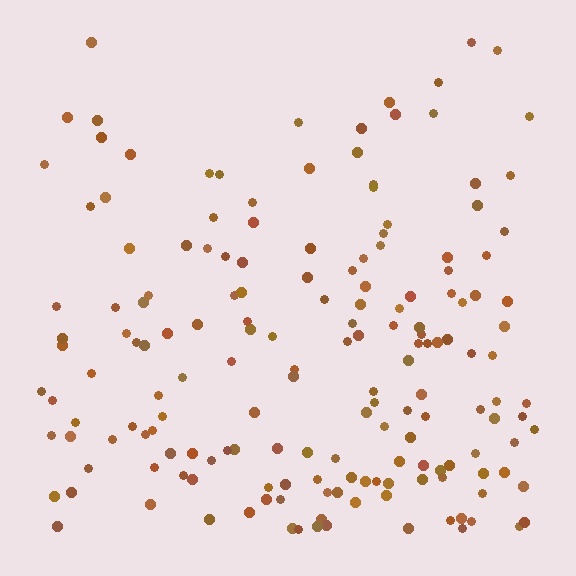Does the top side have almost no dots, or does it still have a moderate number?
Still a moderate number, just noticeably fewer than the bottom.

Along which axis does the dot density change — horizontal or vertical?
Vertical.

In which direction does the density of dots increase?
From top to bottom, with the bottom side densest.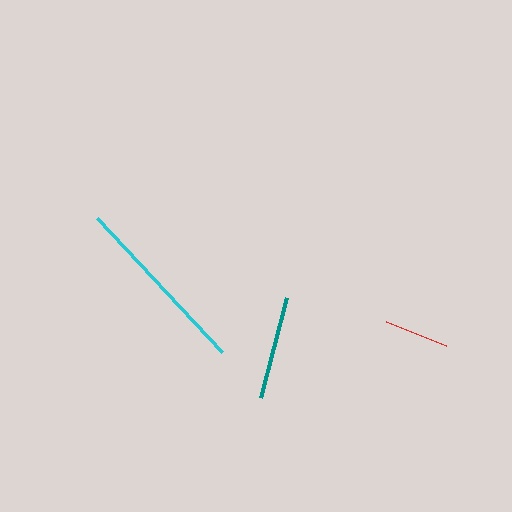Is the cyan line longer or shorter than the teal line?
The cyan line is longer than the teal line.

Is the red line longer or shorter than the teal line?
The teal line is longer than the red line.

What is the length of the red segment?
The red segment is approximately 65 pixels long.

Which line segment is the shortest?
The red line is the shortest at approximately 65 pixels.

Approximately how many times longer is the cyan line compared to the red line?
The cyan line is approximately 2.8 times the length of the red line.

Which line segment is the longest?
The cyan line is the longest at approximately 183 pixels.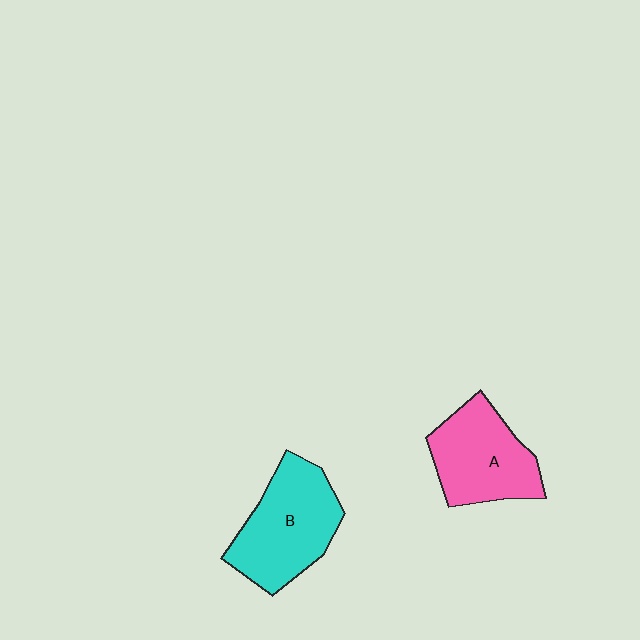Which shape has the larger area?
Shape B (cyan).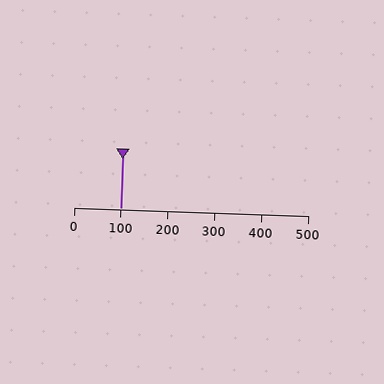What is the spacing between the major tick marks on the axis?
The major ticks are spaced 100 apart.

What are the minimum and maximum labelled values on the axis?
The axis runs from 0 to 500.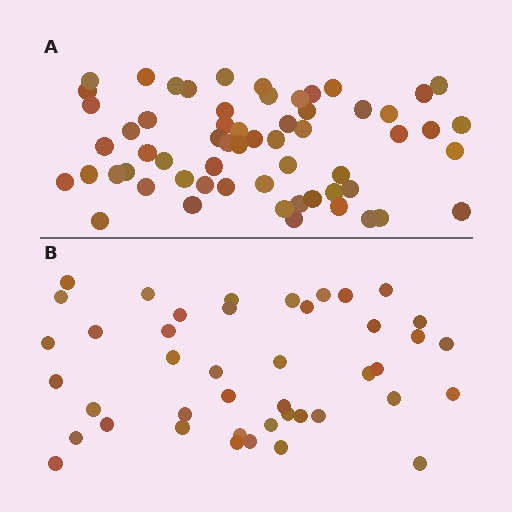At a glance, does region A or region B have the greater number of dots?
Region A (the top region) has more dots.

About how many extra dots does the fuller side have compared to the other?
Region A has approximately 15 more dots than region B.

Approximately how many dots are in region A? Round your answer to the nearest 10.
About 60 dots.